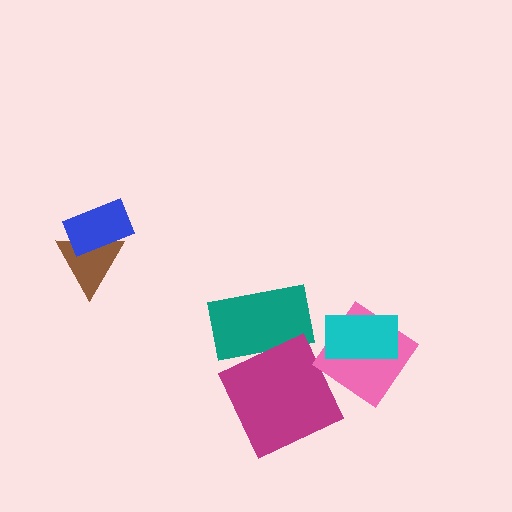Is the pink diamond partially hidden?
Yes, it is partially covered by another shape.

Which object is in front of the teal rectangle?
The magenta square is in front of the teal rectangle.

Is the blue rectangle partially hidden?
No, no other shape covers it.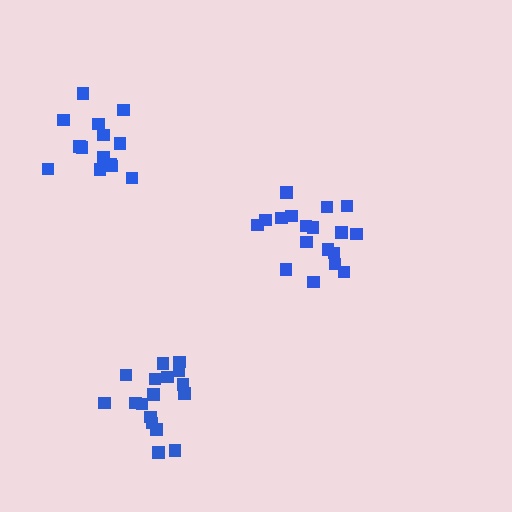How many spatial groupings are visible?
There are 3 spatial groupings.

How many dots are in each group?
Group 1: 18 dots, Group 2: 18 dots, Group 3: 15 dots (51 total).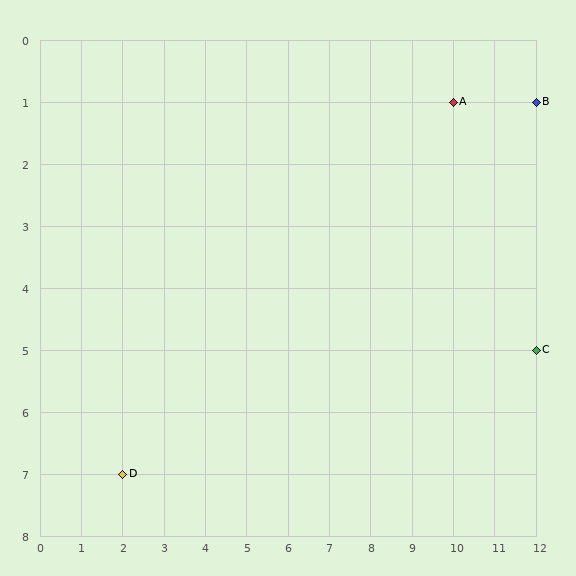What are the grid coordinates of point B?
Point B is at grid coordinates (12, 1).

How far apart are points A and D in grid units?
Points A and D are 8 columns and 6 rows apart (about 10.0 grid units diagonally).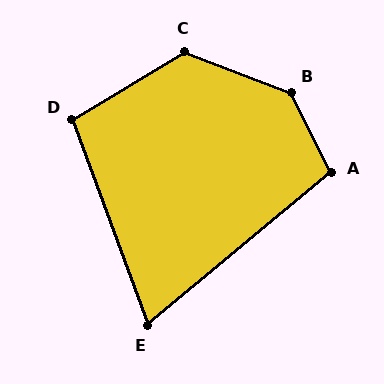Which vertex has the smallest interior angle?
E, at approximately 70 degrees.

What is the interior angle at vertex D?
Approximately 101 degrees (obtuse).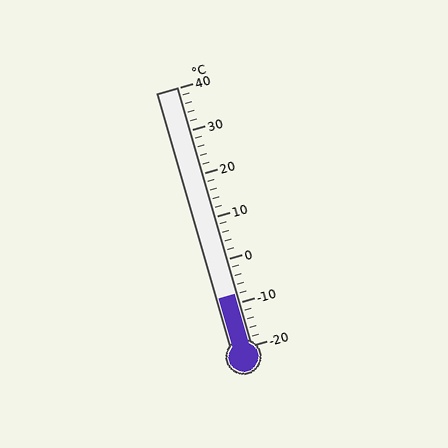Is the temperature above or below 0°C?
The temperature is below 0°C.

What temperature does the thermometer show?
The thermometer shows approximately -8°C.